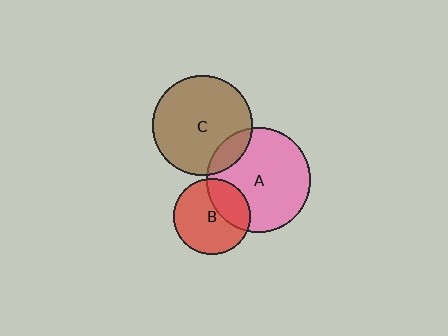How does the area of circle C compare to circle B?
Approximately 1.7 times.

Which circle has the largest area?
Circle A (pink).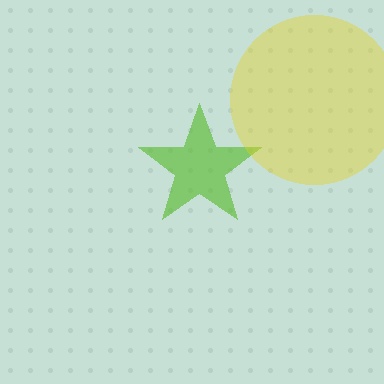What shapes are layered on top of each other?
The layered shapes are: a lime star, a yellow circle.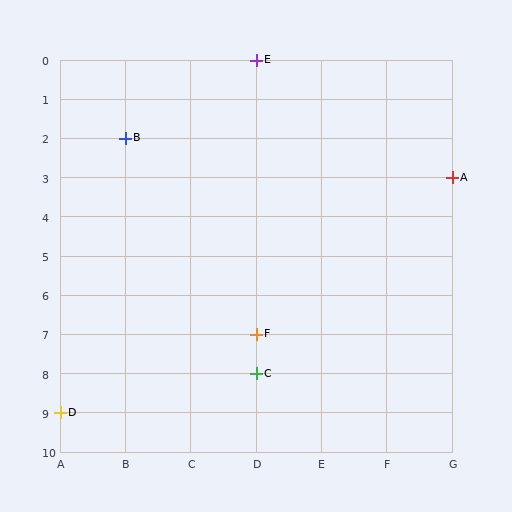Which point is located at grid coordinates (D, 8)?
Point C is at (D, 8).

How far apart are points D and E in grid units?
Points D and E are 3 columns and 9 rows apart (about 9.5 grid units diagonally).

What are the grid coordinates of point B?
Point B is at grid coordinates (B, 2).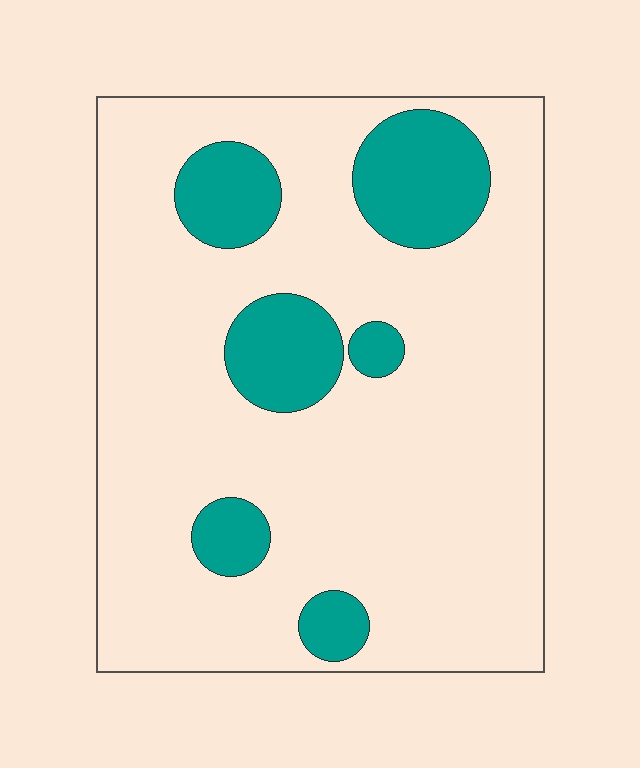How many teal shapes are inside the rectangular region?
6.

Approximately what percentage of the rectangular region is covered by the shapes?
Approximately 20%.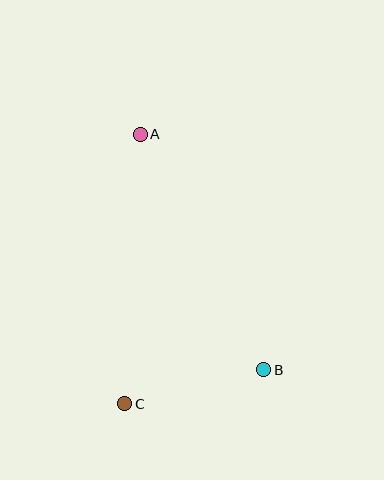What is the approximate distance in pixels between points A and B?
The distance between A and B is approximately 267 pixels.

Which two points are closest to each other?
Points B and C are closest to each other.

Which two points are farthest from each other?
Points A and C are farthest from each other.